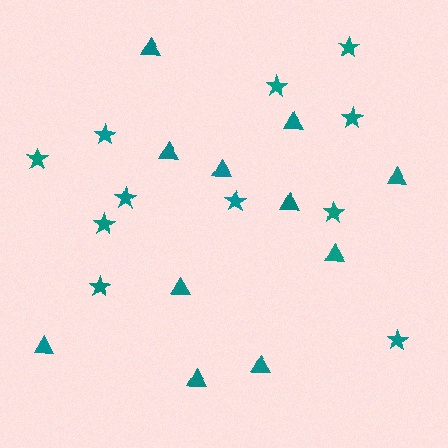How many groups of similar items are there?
There are 2 groups: one group of triangles (11) and one group of stars (11).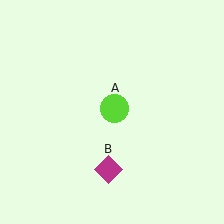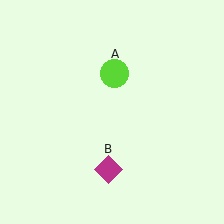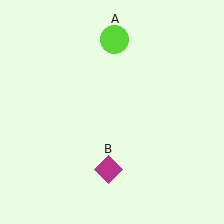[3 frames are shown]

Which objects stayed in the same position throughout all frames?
Magenta diamond (object B) remained stationary.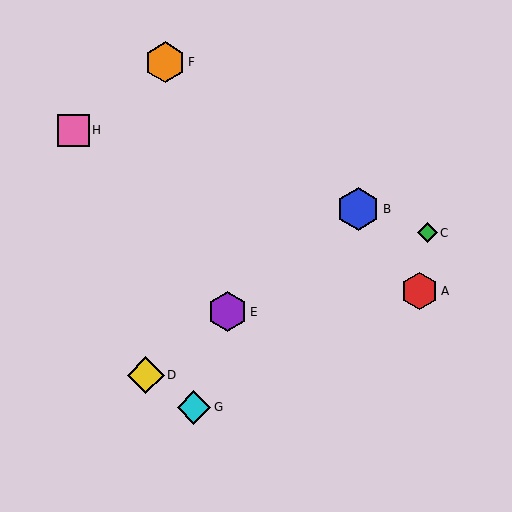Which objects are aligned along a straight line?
Objects B, D, E are aligned along a straight line.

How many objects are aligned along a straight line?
3 objects (B, D, E) are aligned along a straight line.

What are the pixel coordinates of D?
Object D is at (146, 375).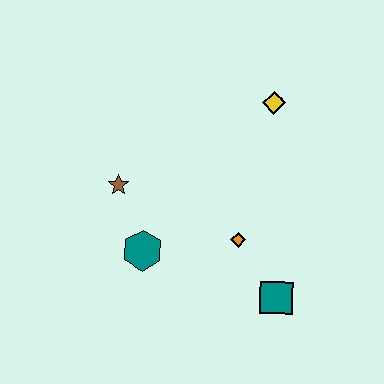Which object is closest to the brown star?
The teal hexagon is closest to the brown star.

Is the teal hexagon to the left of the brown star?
No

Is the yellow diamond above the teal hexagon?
Yes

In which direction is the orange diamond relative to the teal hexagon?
The orange diamond is to the right of the teal hexagon.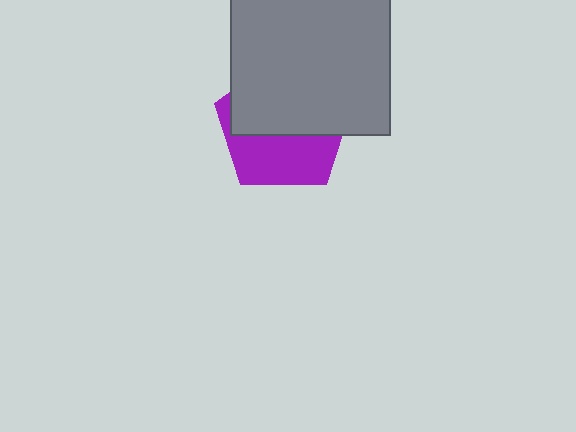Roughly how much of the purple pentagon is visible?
A small part of it is visible (roughly 43%).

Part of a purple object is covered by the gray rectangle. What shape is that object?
It is a pentagon.